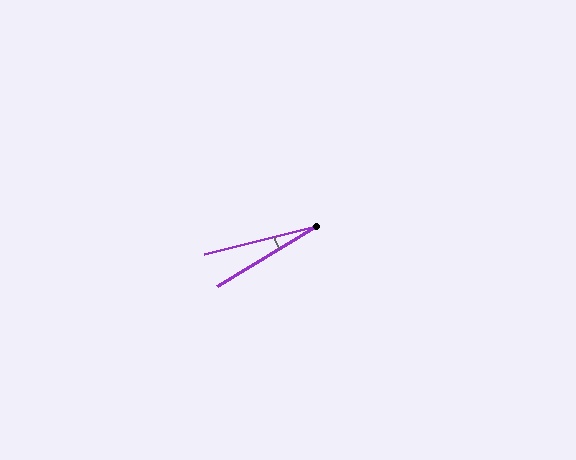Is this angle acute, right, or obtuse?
It is acute.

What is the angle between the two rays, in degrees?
Approximately 17 degrees.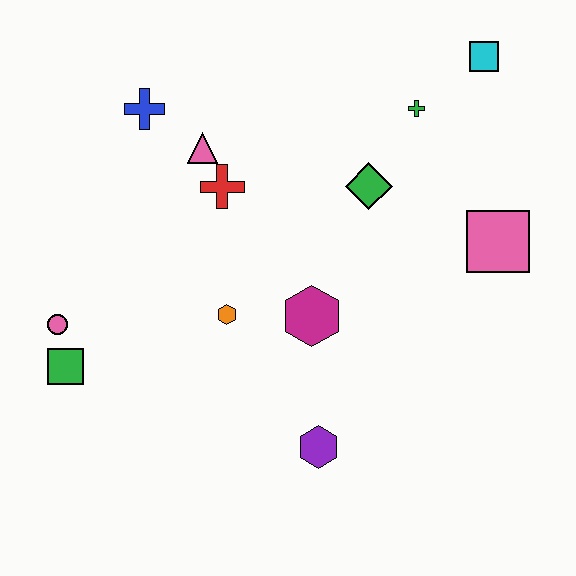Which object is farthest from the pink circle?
The cyan square is farthest from the pink circle.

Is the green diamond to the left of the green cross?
Yes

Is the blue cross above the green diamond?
Yes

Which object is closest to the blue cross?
The pink triangle is closest to the blue cross.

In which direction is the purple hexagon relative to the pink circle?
The purple hexagon is to the right of the pink circle.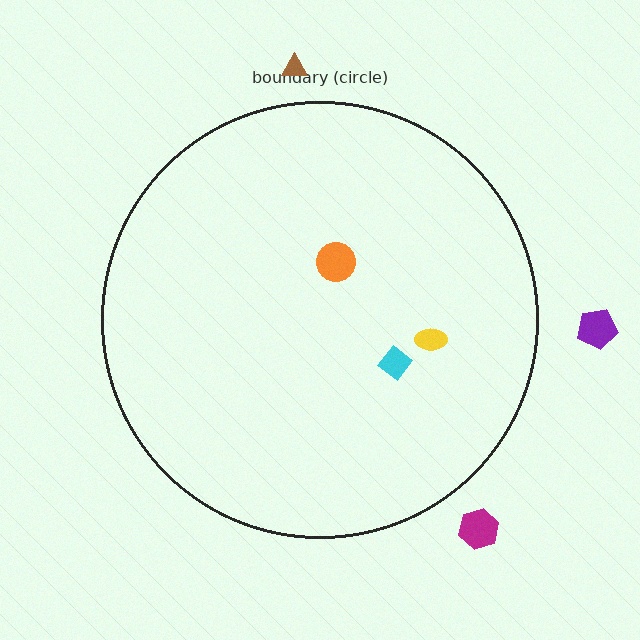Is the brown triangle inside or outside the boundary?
Outside.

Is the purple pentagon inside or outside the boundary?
Outside.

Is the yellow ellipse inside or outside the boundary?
Inside.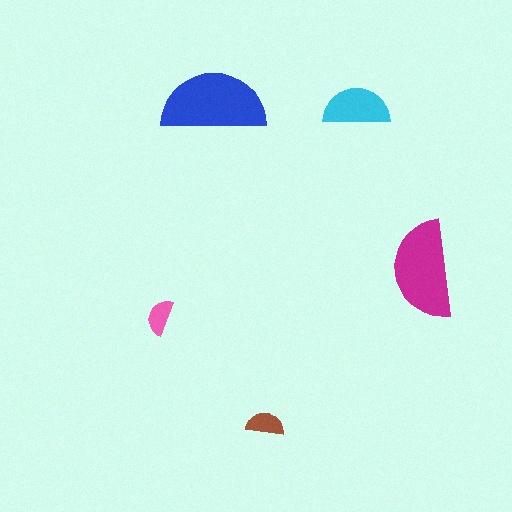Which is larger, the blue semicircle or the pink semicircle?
The blue one.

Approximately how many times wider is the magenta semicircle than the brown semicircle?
About 2.5 times wider.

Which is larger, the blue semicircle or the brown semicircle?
The blue one.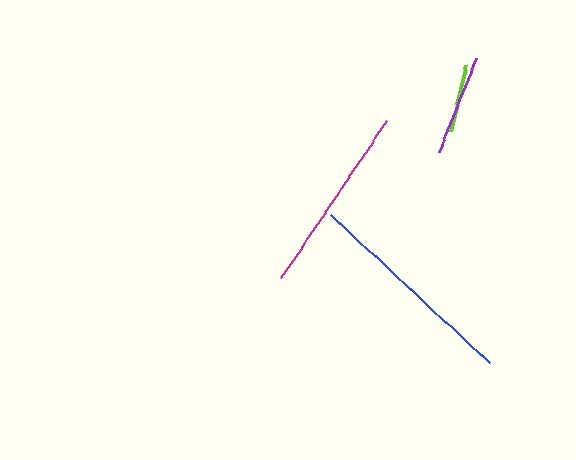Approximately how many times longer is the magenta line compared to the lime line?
The magenta line is approximately 2.8 times the length of the lime line.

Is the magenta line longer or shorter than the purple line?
The magenta line is longer than the purple line.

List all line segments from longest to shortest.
From longest to shortest: blue, magenta, purple, lime.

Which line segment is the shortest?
The lime line is the shortest at approximately 69 pixels.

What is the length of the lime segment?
The lime segment is approximately 69 pixels long.